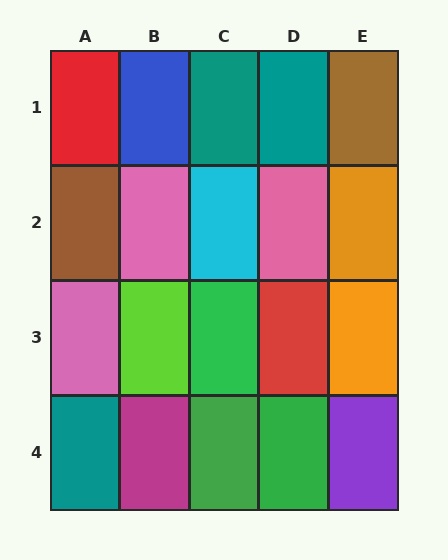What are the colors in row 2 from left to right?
Brown, pink, cyan, pink, orange.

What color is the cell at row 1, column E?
Brown.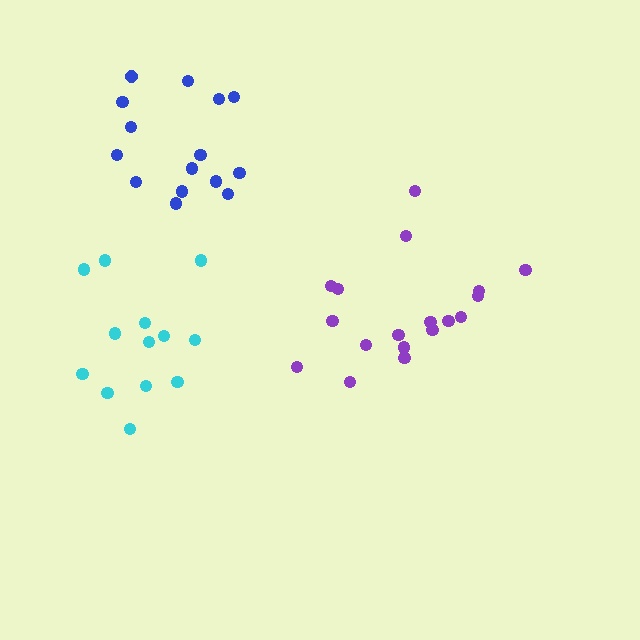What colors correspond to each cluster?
The clusters are colored: purple, cyan, blue.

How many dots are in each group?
Group 1: 18 dots, Group 2: 13 dots, Group 3: 15 dots (46 total).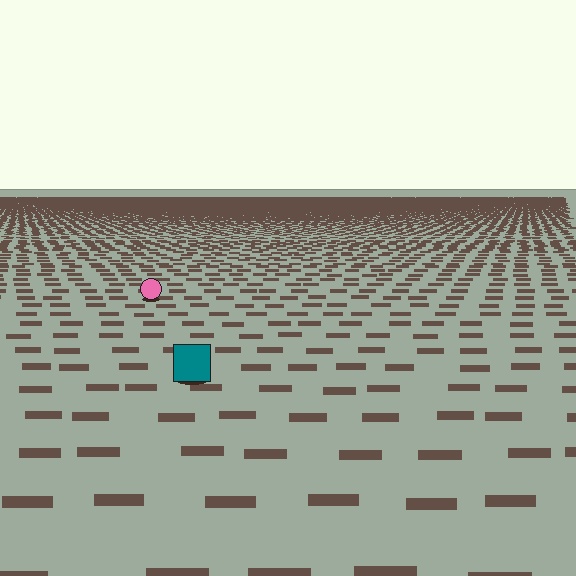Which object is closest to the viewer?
The teal square is closest. The texture marks near it are larger and more spread out.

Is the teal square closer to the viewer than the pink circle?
Yes. The teal square is closer — you can tell from the texture gradient: the ground texture is coarser near it.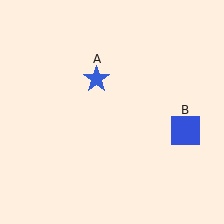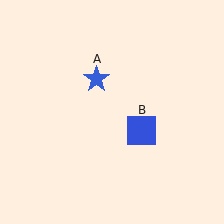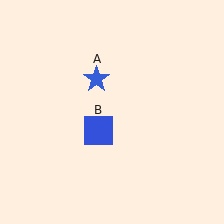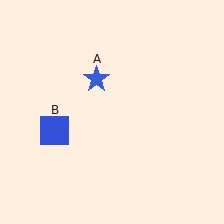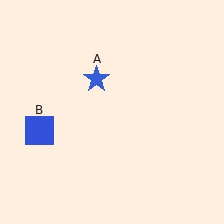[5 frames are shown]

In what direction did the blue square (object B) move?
The blue square (object B) moved left.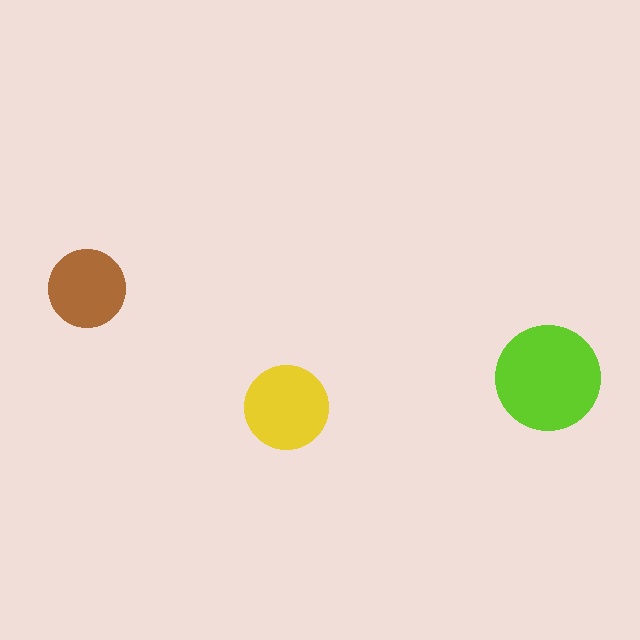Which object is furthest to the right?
The lime circle is rightmost.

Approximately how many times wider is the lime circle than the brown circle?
About 1.5 times wider.